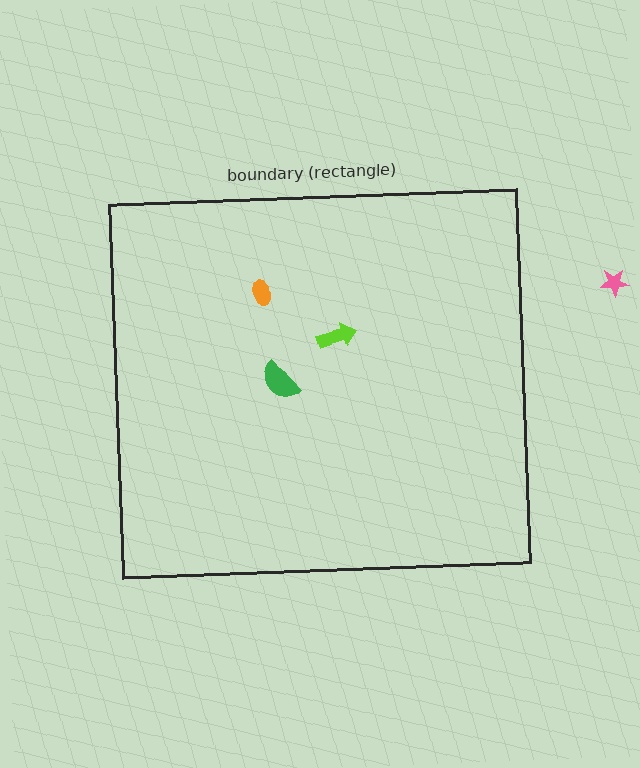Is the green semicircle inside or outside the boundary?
Inside.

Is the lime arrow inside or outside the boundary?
Inside.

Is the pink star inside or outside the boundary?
Outside.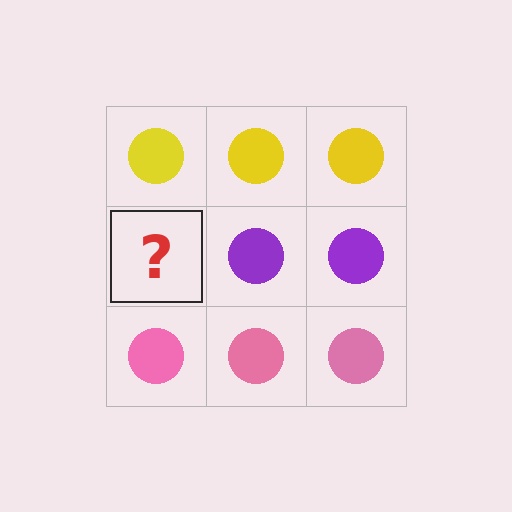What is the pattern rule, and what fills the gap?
The rule is that each row has a consistent color. The gap should be filled with a purple circle.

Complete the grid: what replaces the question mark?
The question mark should be replaced with a purple circle.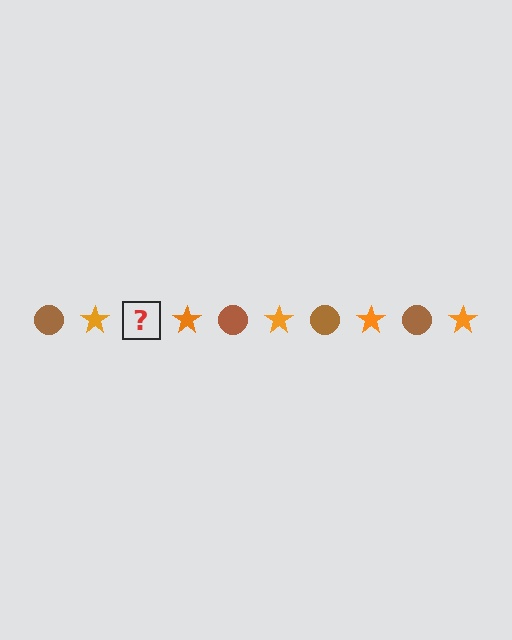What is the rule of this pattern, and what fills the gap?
The rule is that the pattern alternates between brown circle and orange star. The gap should be filled with a brown circle.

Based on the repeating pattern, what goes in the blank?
The blank should be a brown circle.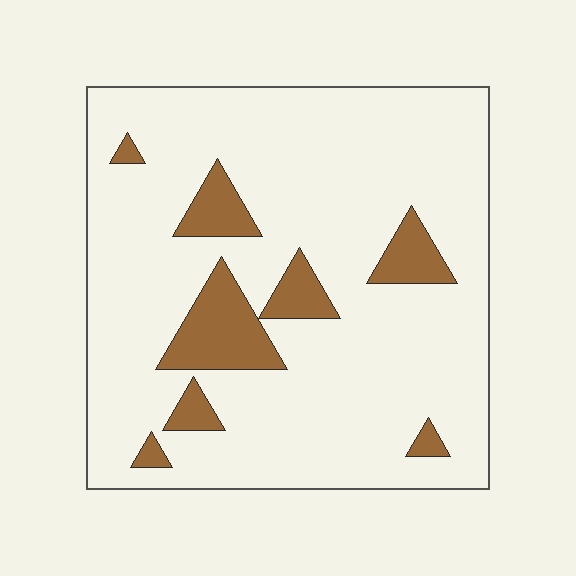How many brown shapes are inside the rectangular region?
8.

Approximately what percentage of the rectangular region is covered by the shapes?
Approximately 15%.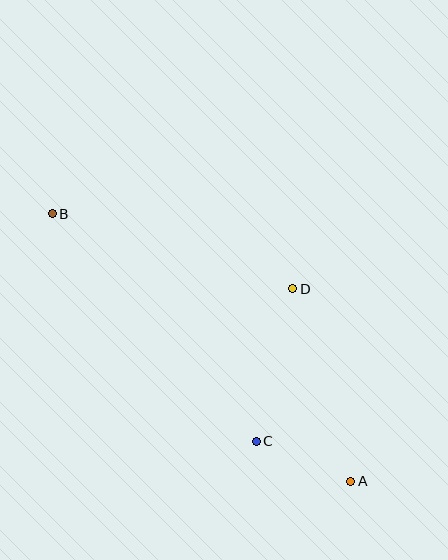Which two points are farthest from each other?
Points A and B are farthest from each other.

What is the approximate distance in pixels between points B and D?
The distance between B and D is approximately 252 pixels.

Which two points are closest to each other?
Points A and C are closest to each other.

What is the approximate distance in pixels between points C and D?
The distance between C and D is approximately 157 pixels.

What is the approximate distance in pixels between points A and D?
The distance between A and D is approximately 201 pixels.